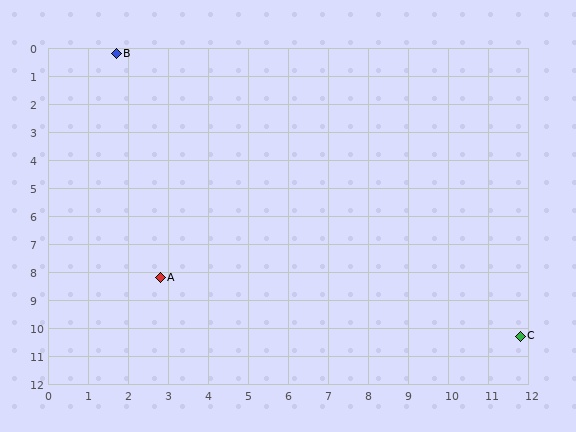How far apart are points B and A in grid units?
Points B and A are about 8.1 grid units apart.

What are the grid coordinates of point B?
Point B is at approximately (1.7, 0.2).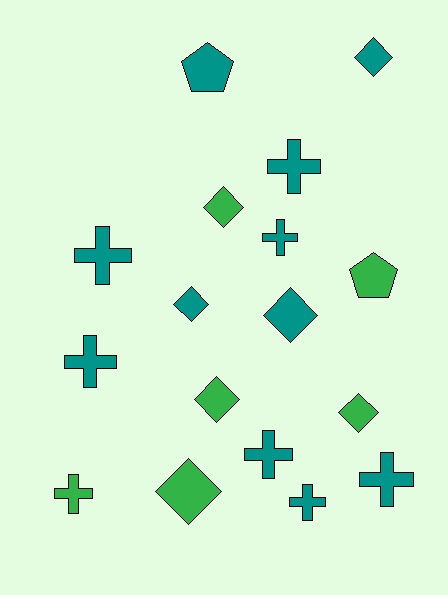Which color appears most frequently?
Teal, with 11 objects.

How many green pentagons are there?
There is 1 green pentagon.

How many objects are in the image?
There are 17 objects.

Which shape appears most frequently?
Cross, with 8 objects.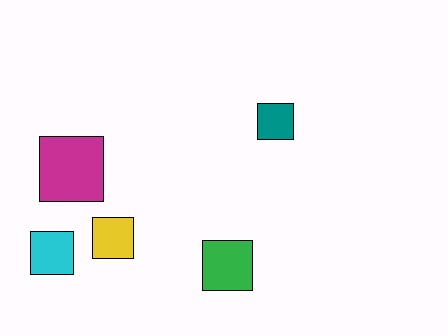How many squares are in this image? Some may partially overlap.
There are 5 squares.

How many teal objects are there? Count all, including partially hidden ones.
There is 1 teal object.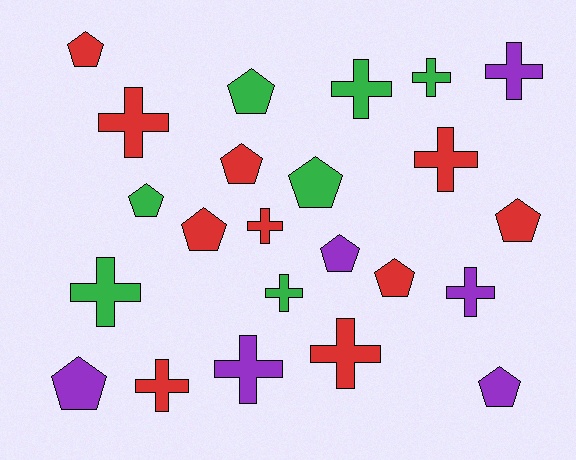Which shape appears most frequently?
Cross, with 12 objects.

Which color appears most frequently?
Red, with 10 objects.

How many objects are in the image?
There are 23 objects.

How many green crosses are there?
There are 4 green crosses.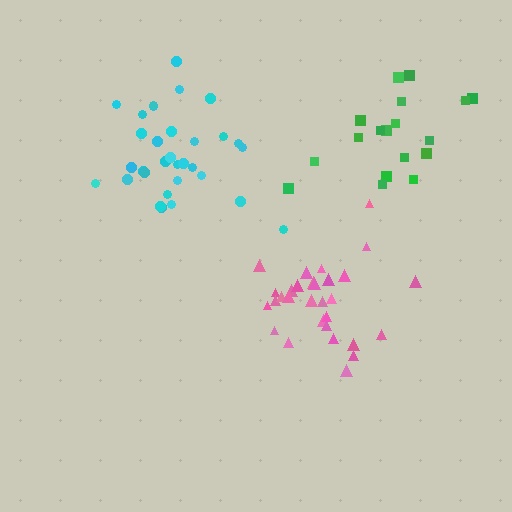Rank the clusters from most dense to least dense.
pink, cyan, green.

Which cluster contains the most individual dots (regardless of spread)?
Cyan (32).